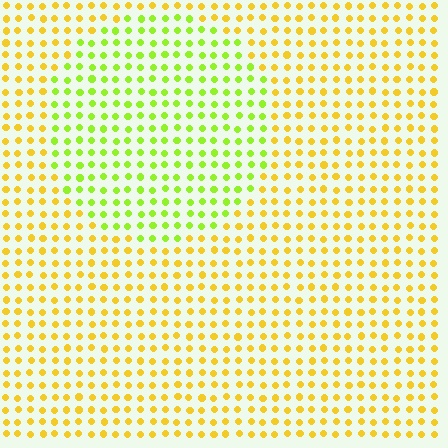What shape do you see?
I see a circle.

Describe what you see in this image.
The image is filled with small yellow elements in a uniform arrangement. A circle-shaped region is visible where the elements are tinted to a slightly different hue, forming a subtle color boundary.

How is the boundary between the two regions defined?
The boundary is defined purely by a slight shift in hue (about 40 degrees). Spacing, size, and orientation are identical on both sides.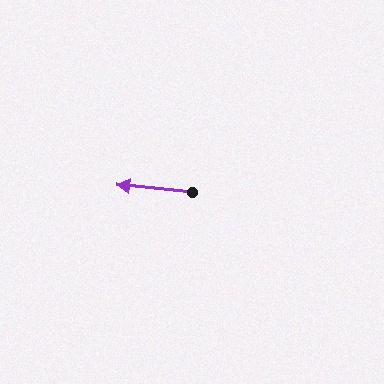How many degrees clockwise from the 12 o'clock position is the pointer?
Approximately 276 degrees.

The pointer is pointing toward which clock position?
Roughly 9 o'clock.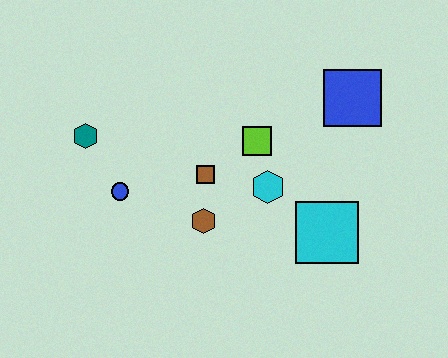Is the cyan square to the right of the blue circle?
Yes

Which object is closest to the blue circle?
The teal hexagon is closest to the blue circle.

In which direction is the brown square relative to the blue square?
The brown square is to the left of the blue square.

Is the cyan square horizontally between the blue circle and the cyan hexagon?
No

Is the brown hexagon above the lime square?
No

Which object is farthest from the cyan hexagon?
The teal hexagon is farthest from the cyan hexagon.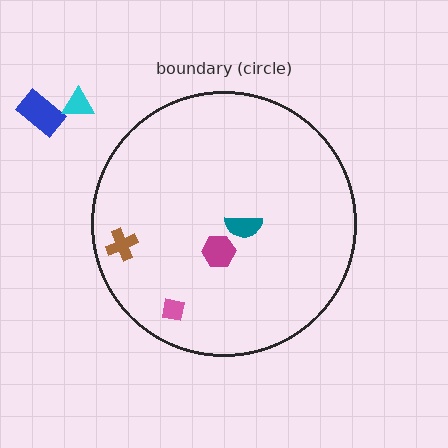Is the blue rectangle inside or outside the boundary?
Outside.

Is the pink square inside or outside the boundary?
Inside.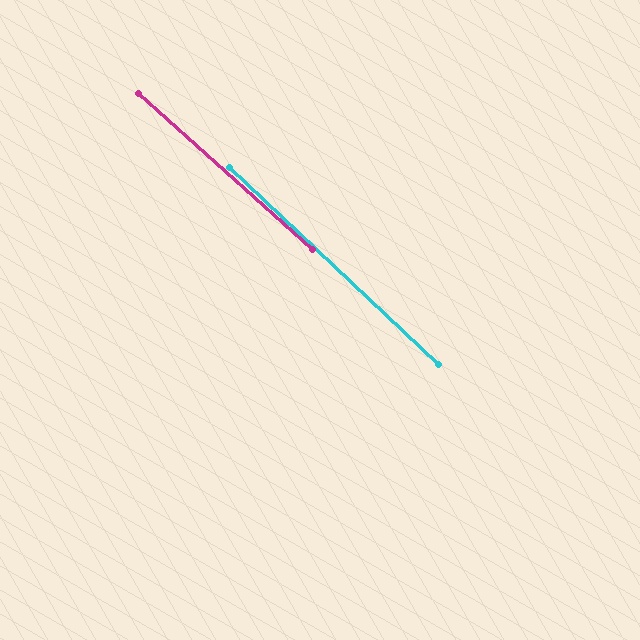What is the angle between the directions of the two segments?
Approximately 1 degree.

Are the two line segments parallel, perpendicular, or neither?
Parallel — their directions differ by only 1.3°.